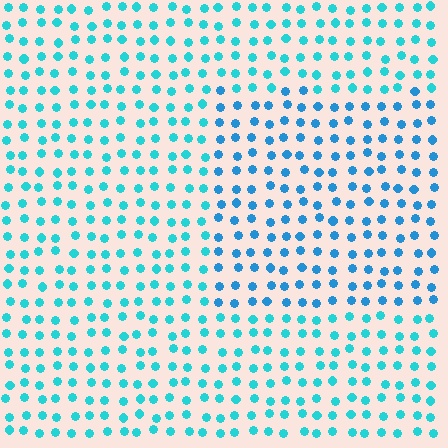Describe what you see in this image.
The image is filled with small cyan elements in a uniform arrangement. A rectangle-shaped region is visible where the elements are tinted to a slightly different hue, forming a subtle color boundary.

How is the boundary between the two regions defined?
The boundary is defined purely by a slight shift in hue (about 22 degrees). Spacing, size, and orientation are identical on both sides.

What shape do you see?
I see a rectangle.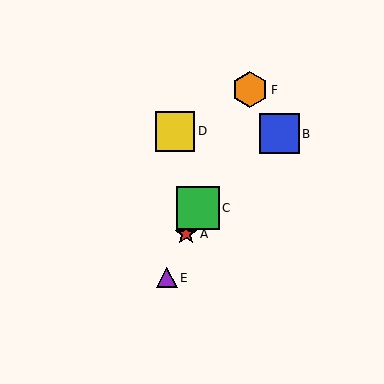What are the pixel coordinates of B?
Object B is at (279, 134).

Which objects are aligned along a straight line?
Objects A, C, E, F are aligned along a straight line.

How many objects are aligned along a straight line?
4 objects (A, C, E, F) are aligned along a straight line.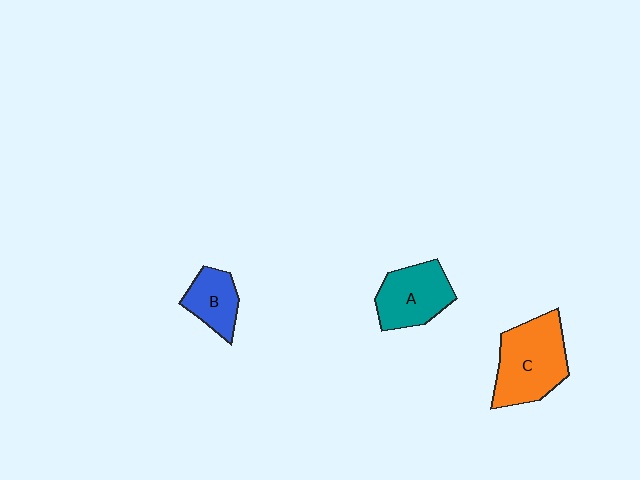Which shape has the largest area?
Shape C (orange).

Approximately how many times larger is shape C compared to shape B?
Approximately 1.9 times.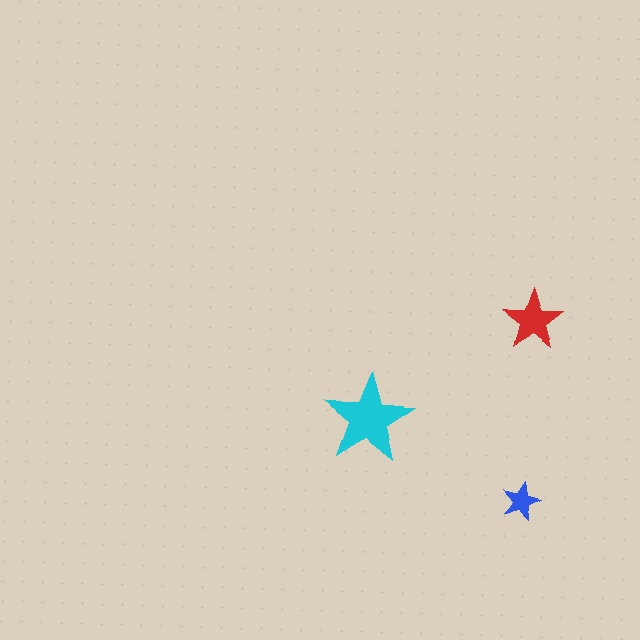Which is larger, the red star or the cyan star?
The cyan one.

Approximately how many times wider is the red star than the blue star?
About 1.5 times wider.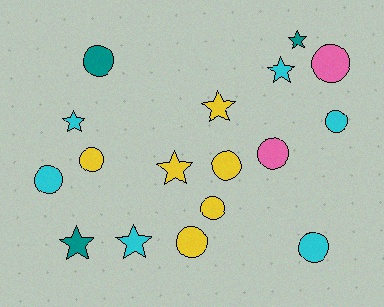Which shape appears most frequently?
Circle, with 10 objects.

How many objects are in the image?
There are 17 objects.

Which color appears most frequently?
Yellow, with 6 objects.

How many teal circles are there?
There is 1 teal circle.